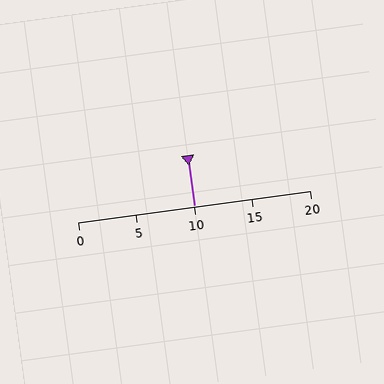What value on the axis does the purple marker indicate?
The marker indicates approximately 10.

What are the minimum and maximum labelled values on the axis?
The axis runs from 0 to 20.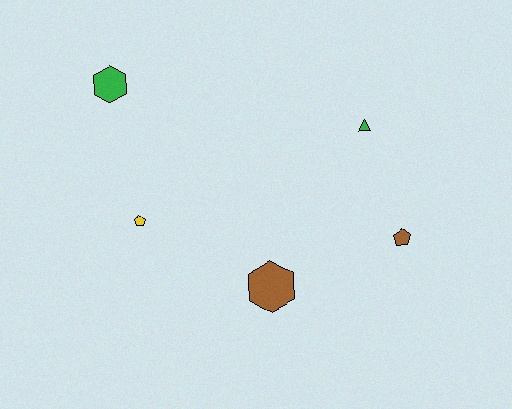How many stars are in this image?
There are no stars.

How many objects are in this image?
There are 5 objects.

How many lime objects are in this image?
There are no lime objects.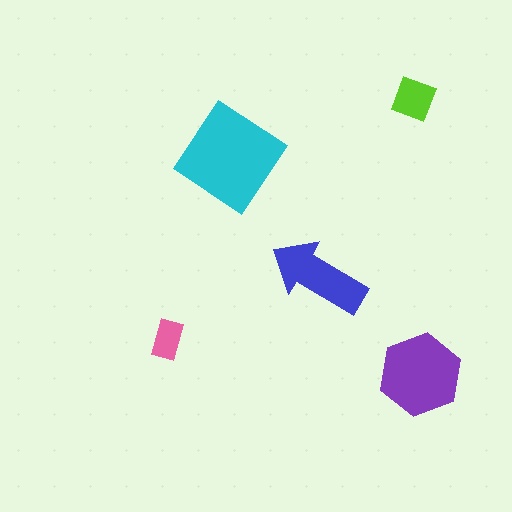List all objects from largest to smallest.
The cyan diamond, the purple hexagon, the blue arrow, the lime square, the pink rectangle.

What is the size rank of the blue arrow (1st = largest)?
3rd.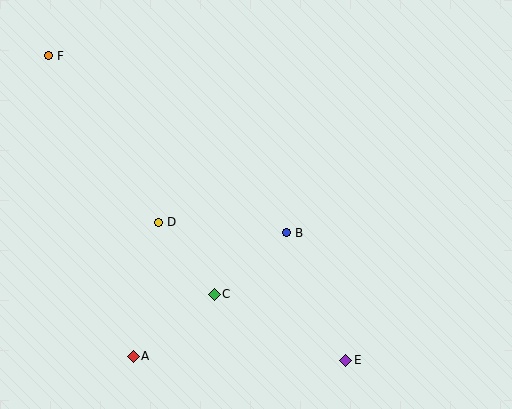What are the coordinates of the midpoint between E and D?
The midpoint between E and D is at (252, 291).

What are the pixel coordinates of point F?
Point F is at (48, 56).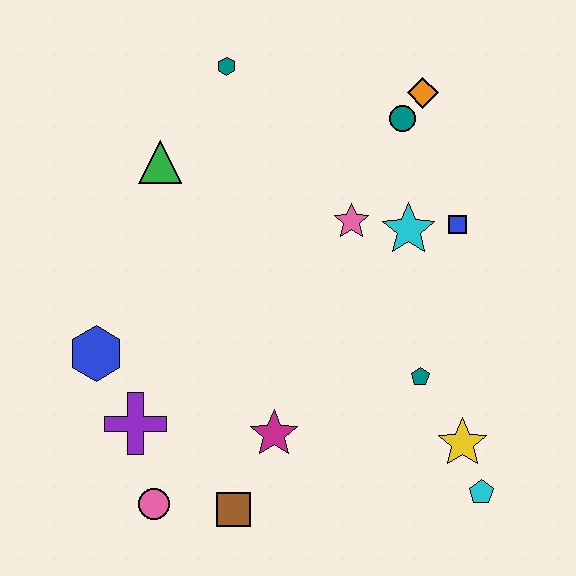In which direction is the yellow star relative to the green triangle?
The yellow star is to the right of the green triangle.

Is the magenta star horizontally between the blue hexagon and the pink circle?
No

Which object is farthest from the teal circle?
The pink circle is farthest from the teal circle.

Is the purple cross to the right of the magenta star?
No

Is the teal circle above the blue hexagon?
Yes